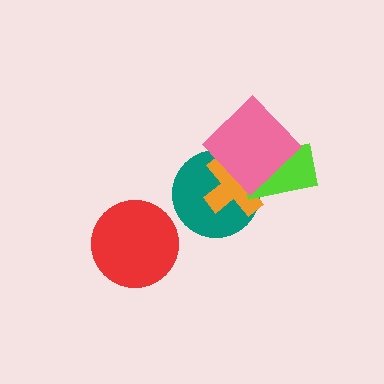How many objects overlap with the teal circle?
3 objects overlap with the teal circle.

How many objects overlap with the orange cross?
3 objects overlap with the orange cross.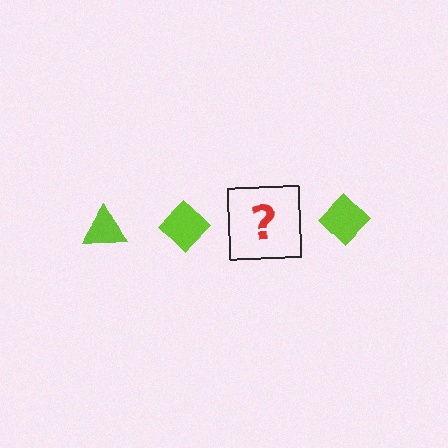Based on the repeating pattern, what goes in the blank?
The blank should be a lime triangle.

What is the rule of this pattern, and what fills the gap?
The rule is that the pattern cycles through triangle, diamond shapes in lime. The gap should be filled with a lime triangle.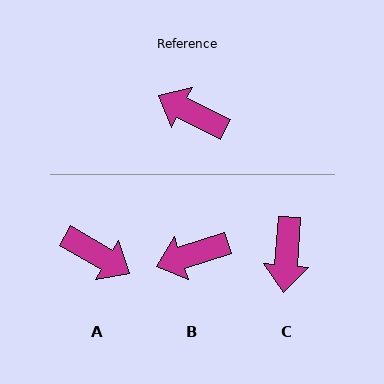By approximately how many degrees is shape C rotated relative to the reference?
Approximately 112 degrees counter-clockwise.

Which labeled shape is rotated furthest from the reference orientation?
A, about 176 degrees away.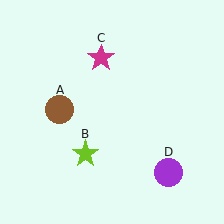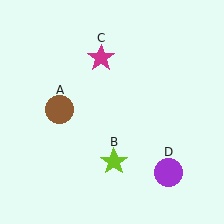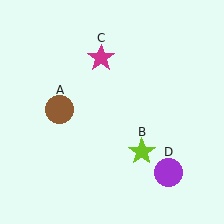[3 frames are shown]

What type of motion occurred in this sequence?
The lime star (object B) rotated counterclockwise around the center of the scene.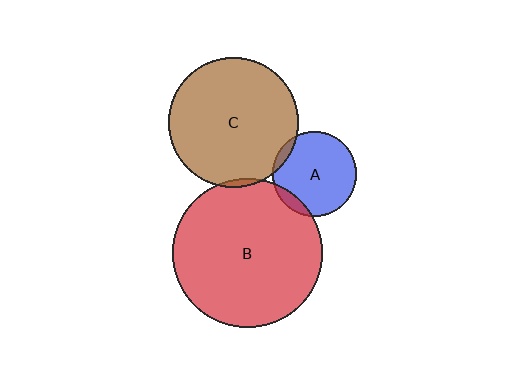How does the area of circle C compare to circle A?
Approximately 2.4 times.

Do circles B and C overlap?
Yes.